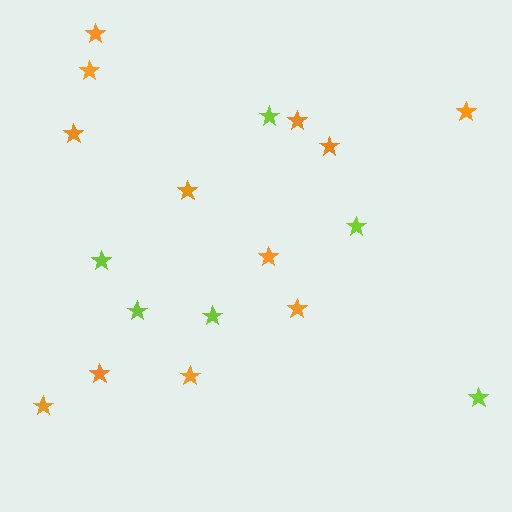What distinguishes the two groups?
There are 2 groups: one group of orange stars (12) and one group of lime stars (6).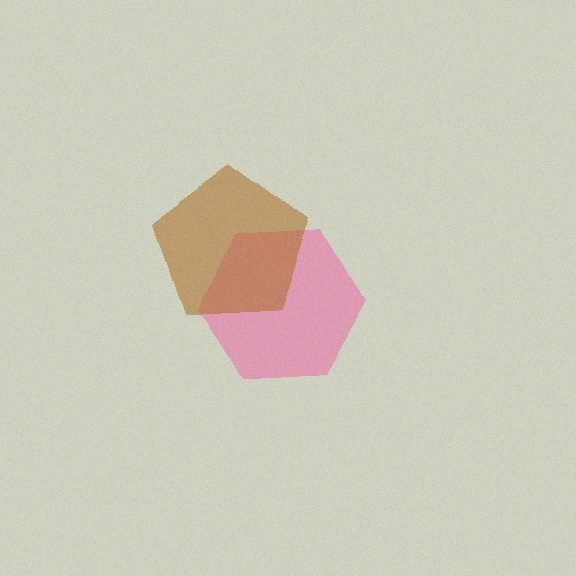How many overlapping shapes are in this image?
There are 2 overlapping shapes in the image.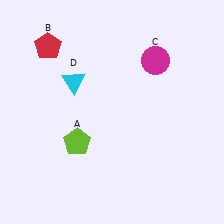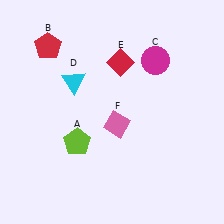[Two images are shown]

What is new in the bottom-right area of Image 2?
A pink diamond (F) was added in the bottom-right area of Image 2.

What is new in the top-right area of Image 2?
A red diamond (E) was added in the top-right area of Image 2.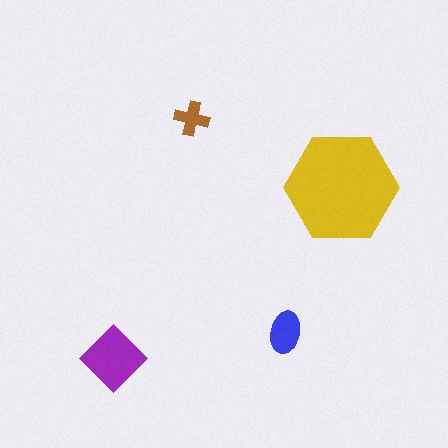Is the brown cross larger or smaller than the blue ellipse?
Smaller.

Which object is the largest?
The yellow hexagon.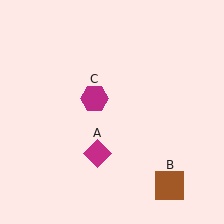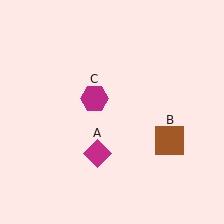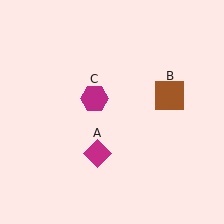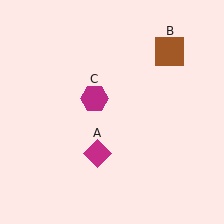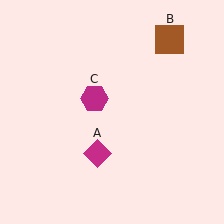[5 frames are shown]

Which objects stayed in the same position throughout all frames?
Magenta diamond (object A) and magenta hexagon (object C) remained stationary.